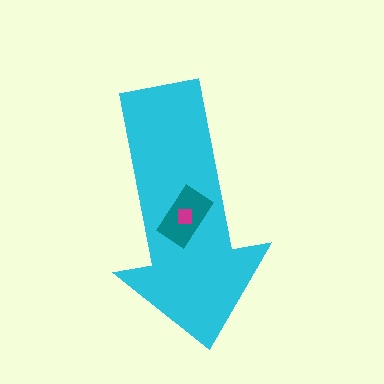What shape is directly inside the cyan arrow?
The teal rectangle.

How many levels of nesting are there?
3.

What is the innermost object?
The magenta square.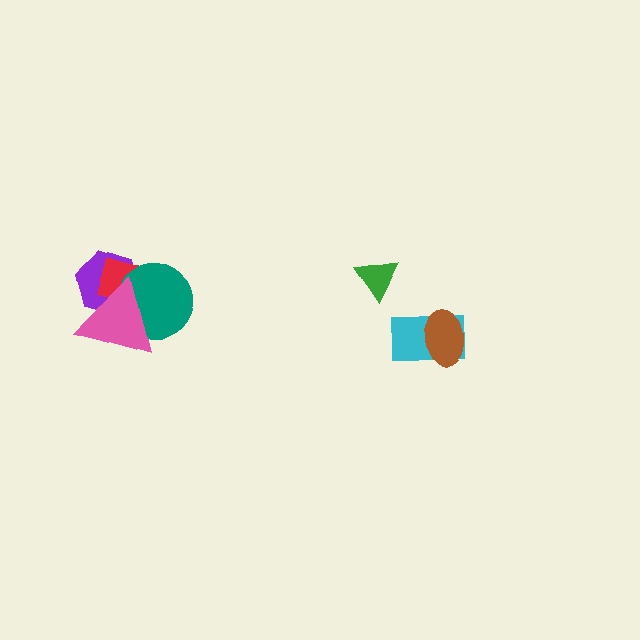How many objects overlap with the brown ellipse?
1 object overlaps with the brown ellipse.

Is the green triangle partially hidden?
No, no other shape covers it.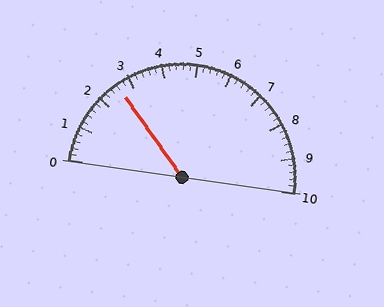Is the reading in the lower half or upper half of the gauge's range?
The reading is in the lower half of the range (0 to 10).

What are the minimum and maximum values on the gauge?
The gauge ranges from 0 to 10.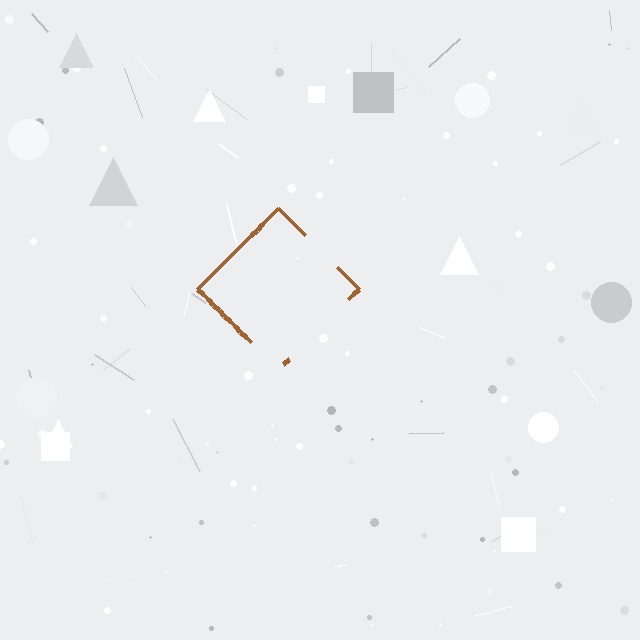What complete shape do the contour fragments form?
The contour fragments form a diamond.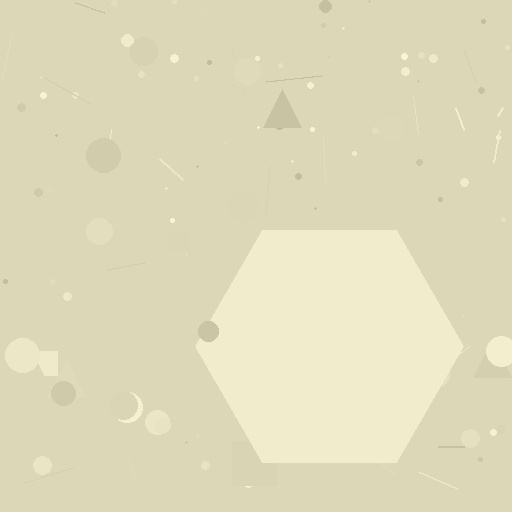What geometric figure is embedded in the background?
A hexagon is embedded in the background.